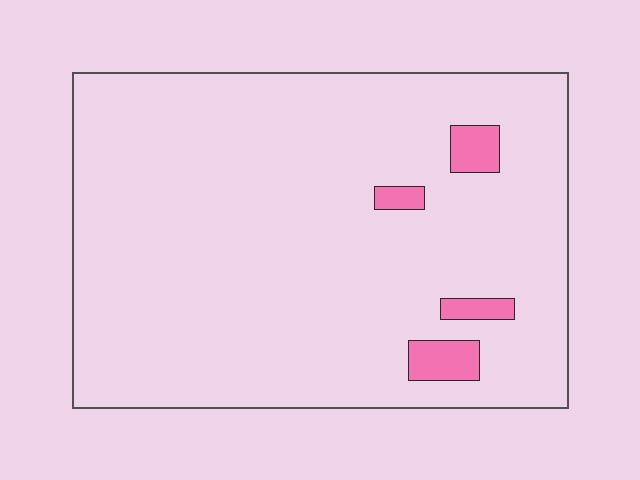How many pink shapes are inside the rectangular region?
4.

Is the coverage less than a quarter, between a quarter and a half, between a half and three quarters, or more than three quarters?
Less than a quarter.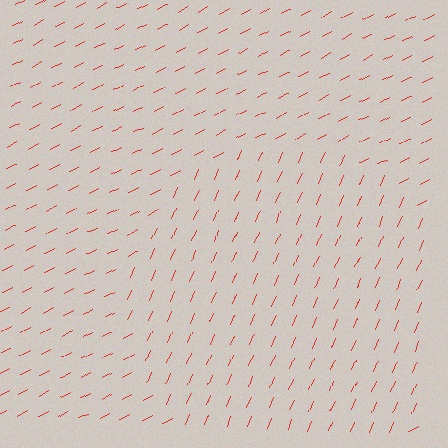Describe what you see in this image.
The image is filled with small red line segments. A circle region in the image has lines oriented differently from the surrounding lines, creating a visible texture boundary.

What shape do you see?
I see a circle.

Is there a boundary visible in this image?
Yes, there is a texture boundary formed by a change in line orientation.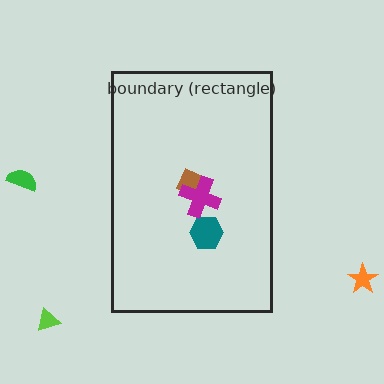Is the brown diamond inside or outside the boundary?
Inside.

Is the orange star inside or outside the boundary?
Outside.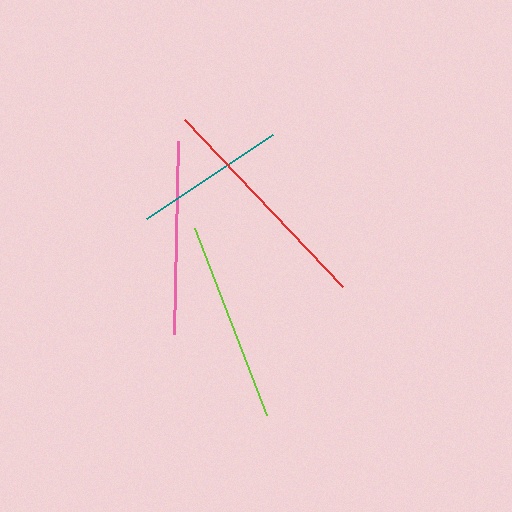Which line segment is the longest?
The red line is the longest at approximately 231 pixels.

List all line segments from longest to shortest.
From longest to shortest: red, lime, pink, teal.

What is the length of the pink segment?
The pink segment is approximately 193 pixels long.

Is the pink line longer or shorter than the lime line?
The lime line is longer than the pink line.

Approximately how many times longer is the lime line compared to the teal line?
The lime line is approximately 1.3 times the length of the teal line.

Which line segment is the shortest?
The teal line is the shortest at approximately 151 pixels.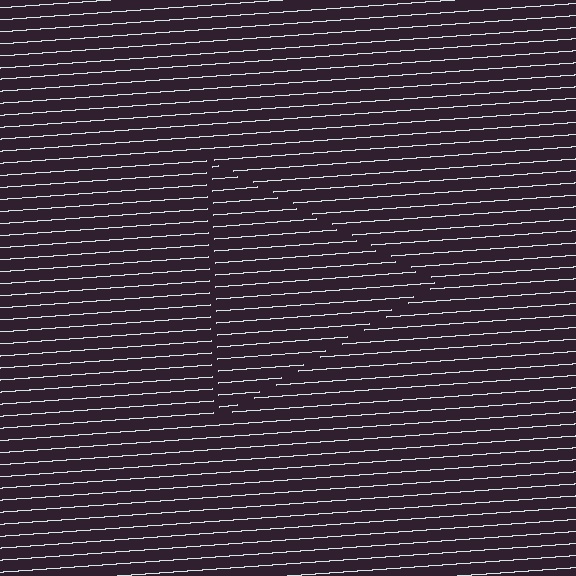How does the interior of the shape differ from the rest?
The interior of the shape contains the same grating, shifted by half a period — the contour is defined by the phase discontinuity where line-ends from the inner and outer gratings abut.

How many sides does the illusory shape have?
3 sides — the line-ends trace a triangle.